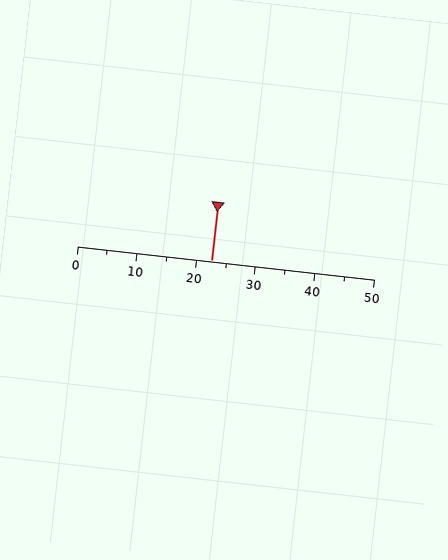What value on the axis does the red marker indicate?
The marker indicates approximately 22.5.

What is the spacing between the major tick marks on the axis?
The major ticks are spaced 10 apart.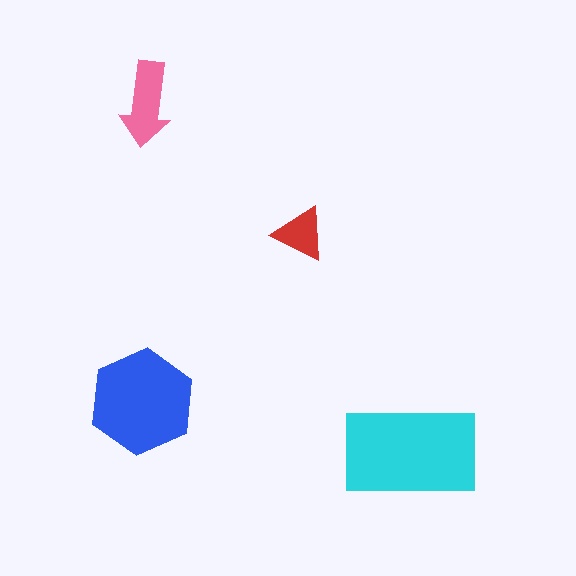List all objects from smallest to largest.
The red triangle, the pink arrow, the blue hexagon, the cyan rectangle.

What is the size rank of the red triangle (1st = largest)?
4th.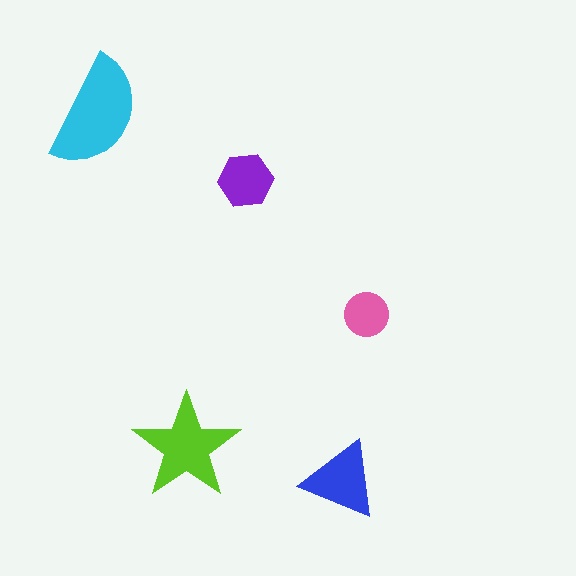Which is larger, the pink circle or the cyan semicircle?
The cyan semicircle.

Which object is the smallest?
The pink circle.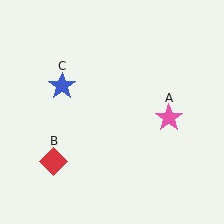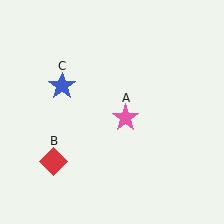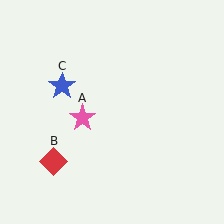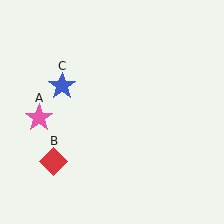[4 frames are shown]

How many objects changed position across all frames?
1 object changed position: pink star (object A).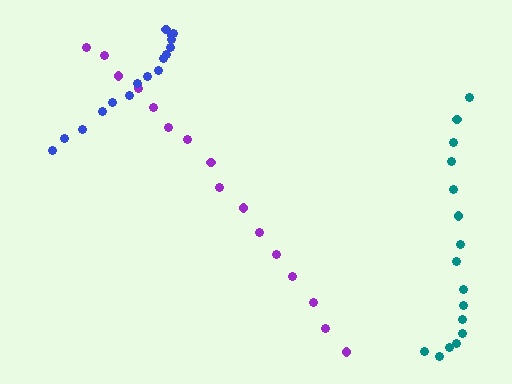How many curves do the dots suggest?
There are 3 distinct paths.